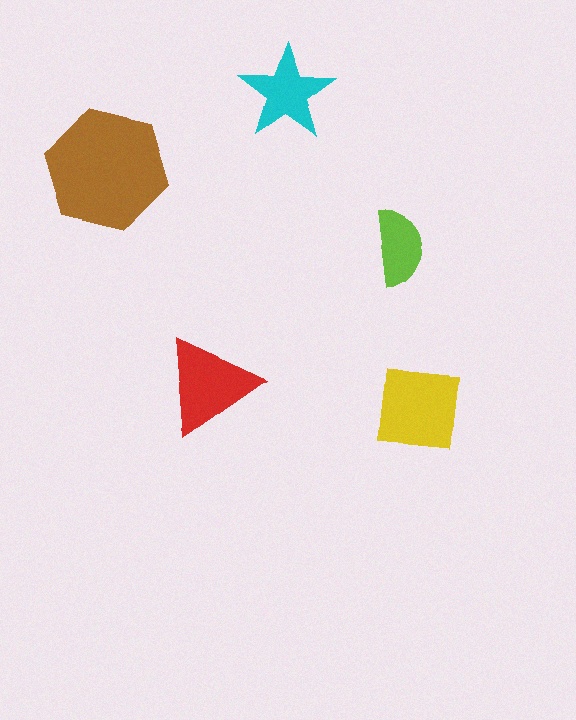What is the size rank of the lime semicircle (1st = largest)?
5th.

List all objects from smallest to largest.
The lime semicircle, the cyan star, the red triangle, the yellow square, the brown hexagon.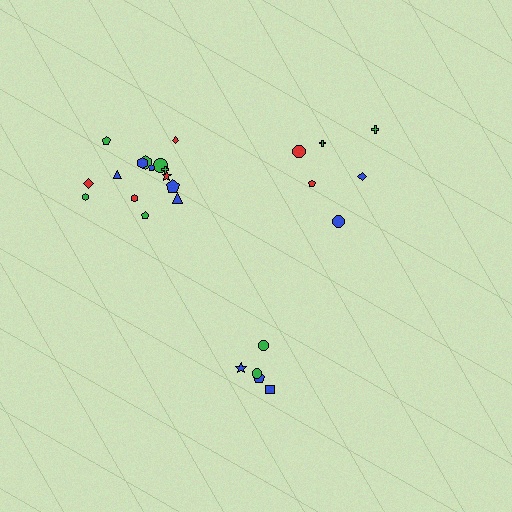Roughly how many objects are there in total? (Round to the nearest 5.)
Roughly 25 objects in total.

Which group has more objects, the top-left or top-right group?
The top-left group.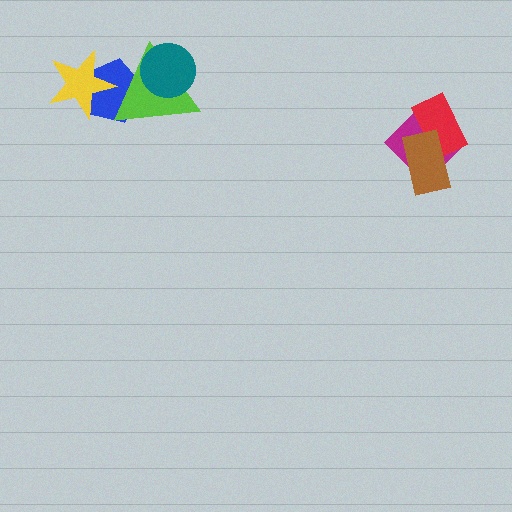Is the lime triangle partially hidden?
Yes, it is partially covered by another shape.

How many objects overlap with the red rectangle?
2 objects overlap with the red rectangle.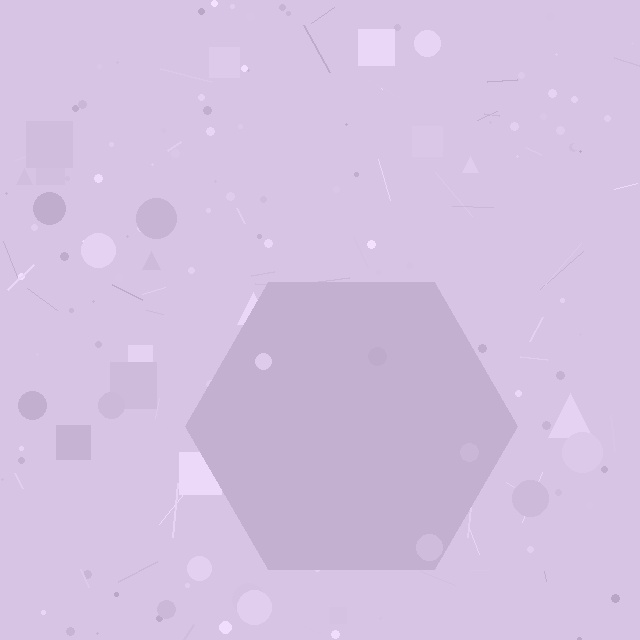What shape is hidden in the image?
A hexagon is hidden in the image.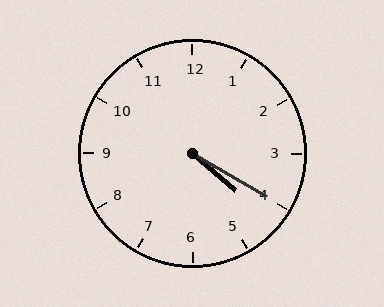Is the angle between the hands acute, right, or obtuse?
It is acute.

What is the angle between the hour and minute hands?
Approximately 10 degrees.